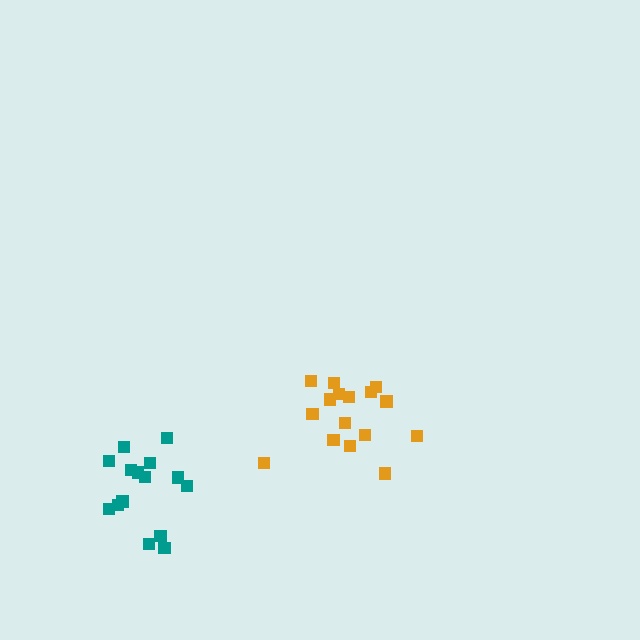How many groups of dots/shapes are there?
There are 2 groups.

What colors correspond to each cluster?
The clusters are colored: orange, teal.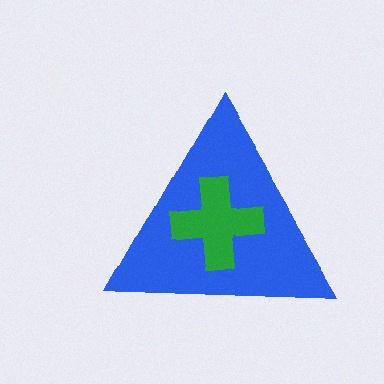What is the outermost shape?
The blue triangle.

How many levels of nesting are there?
2.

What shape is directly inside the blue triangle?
The green cross.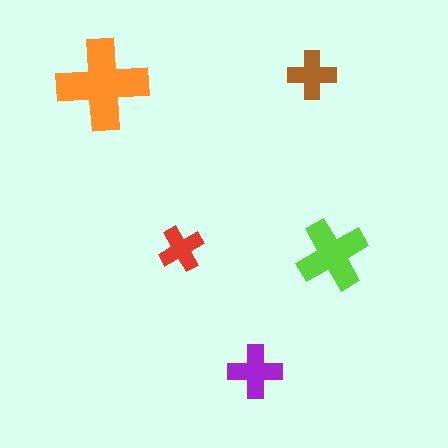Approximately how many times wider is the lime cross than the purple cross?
About 1.5 times wider.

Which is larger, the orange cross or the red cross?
The orange one.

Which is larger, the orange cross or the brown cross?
The orange one.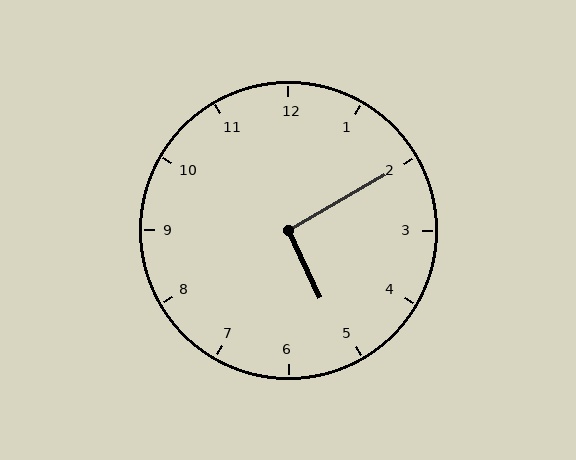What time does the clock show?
5:10.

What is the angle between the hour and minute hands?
Approximately 95 degrees.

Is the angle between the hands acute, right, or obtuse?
It is right.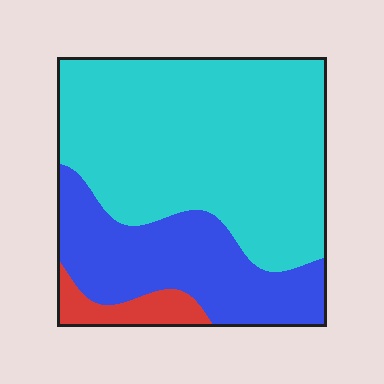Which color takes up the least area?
Red, at roughly 5%.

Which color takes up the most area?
Cyan, at roughly 65%.